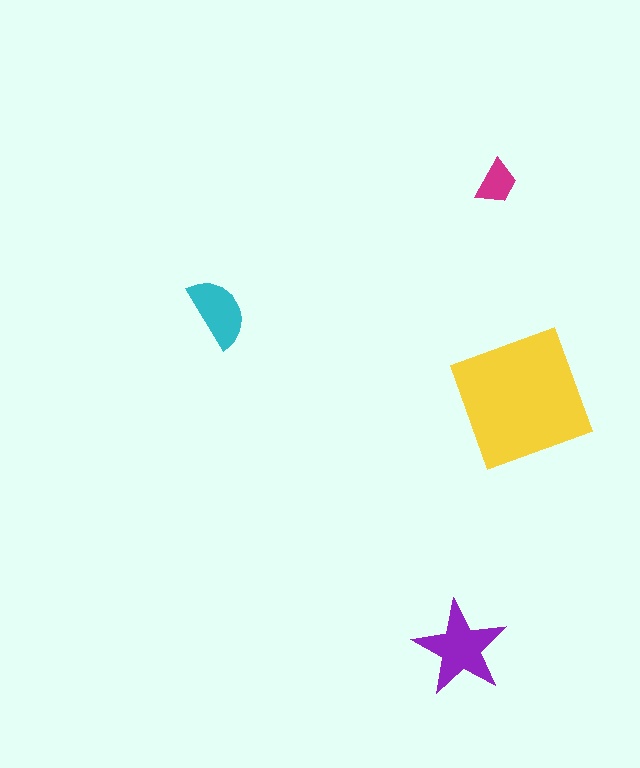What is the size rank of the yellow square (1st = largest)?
1st.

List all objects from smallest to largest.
The magenta trapezoid, the cyan semicircle, the purple star, the yellow square.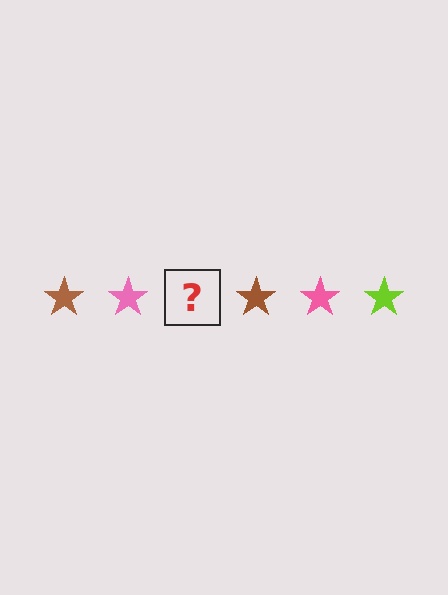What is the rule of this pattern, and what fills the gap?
The rule is that the pattern cycles through brown, pink, lime stars. The gap should be filled with a lime star.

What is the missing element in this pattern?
The missing element is a lime star.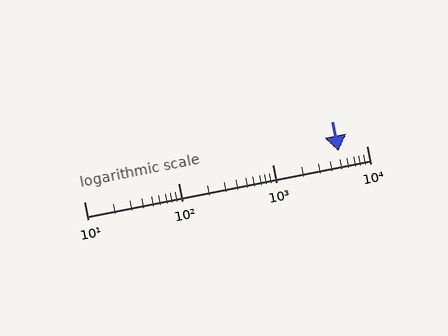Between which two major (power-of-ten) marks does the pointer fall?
The pointer is between 1000 and 10000.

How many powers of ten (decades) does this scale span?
The scale spans 3 decades, from 10 to 10000.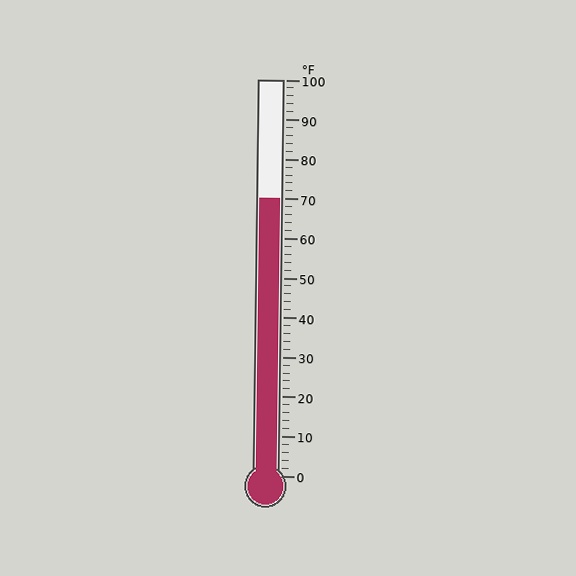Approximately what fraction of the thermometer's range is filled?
The thermometer is filled to approximately 70% of its range.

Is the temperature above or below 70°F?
The temperature is at 70°F.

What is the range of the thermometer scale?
The thermometer scale ranges from 0°F to 100°F.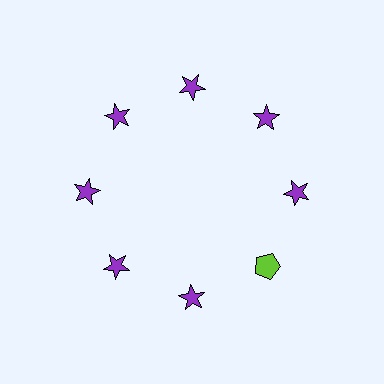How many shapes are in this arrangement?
There are 8 shapes arranged in a ring pattern.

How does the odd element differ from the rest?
It differs in both color (lime instead of purple) and shape (pentagon instead of star).